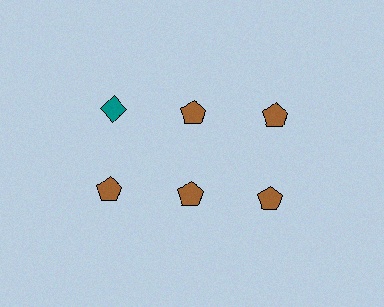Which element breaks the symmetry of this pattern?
The teal diamond in the top row, leftmost column breaks the symmetry. All other shapes are brown pentagons.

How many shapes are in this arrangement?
There are 6 shapes arranged in a grid pattern.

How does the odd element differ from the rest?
It differs in both color (teal instead of brown) and shape (diamond instead of pentagon).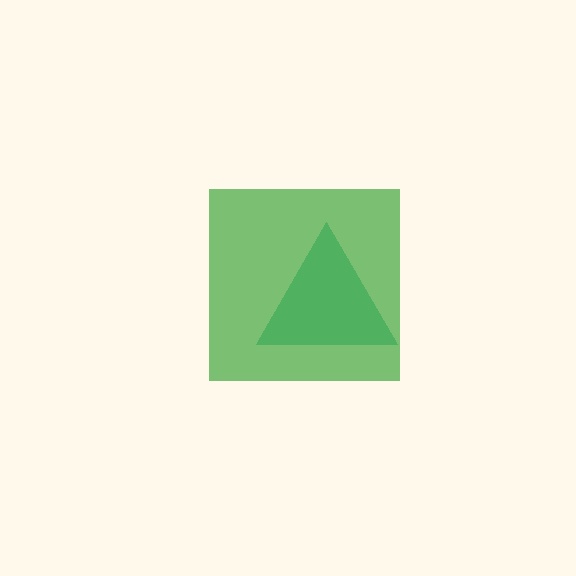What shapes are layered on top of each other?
The layered shapes are: a teal triangle, a green square.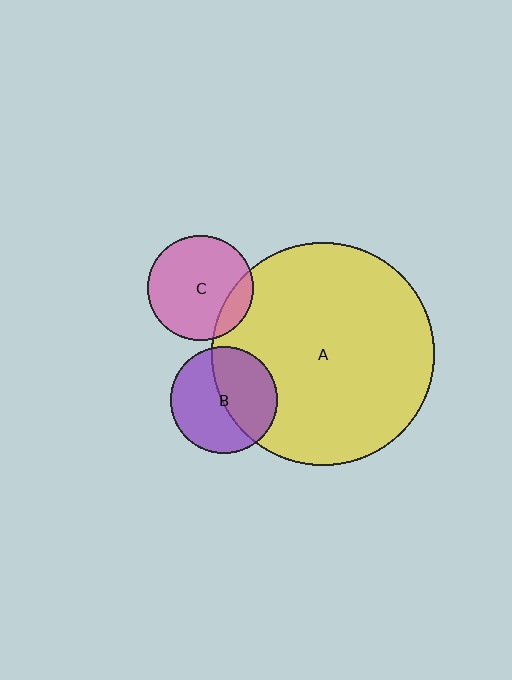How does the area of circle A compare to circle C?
Approximately 4.4 times.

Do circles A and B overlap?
Yes.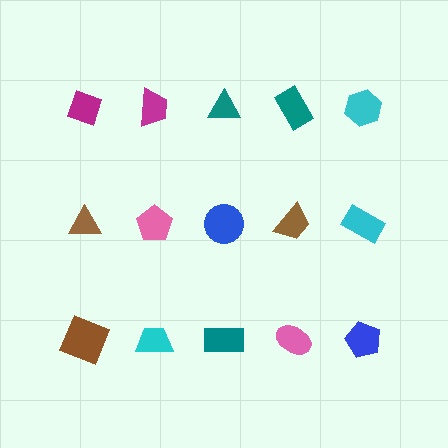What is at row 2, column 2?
A pink pentagon.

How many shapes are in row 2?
5 shapes.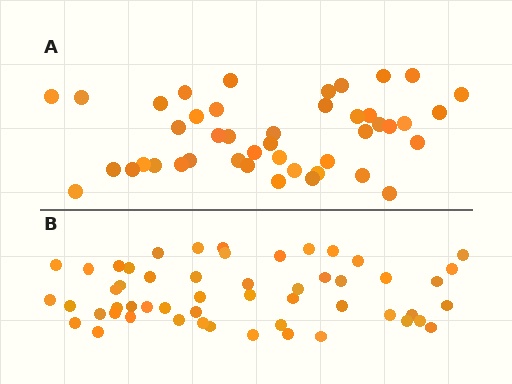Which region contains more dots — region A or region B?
Region B (the bottom region) has more dots.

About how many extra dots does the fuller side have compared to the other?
Region B has roughly 8 or so more dots than region A.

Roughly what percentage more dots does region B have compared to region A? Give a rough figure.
About 20% more.